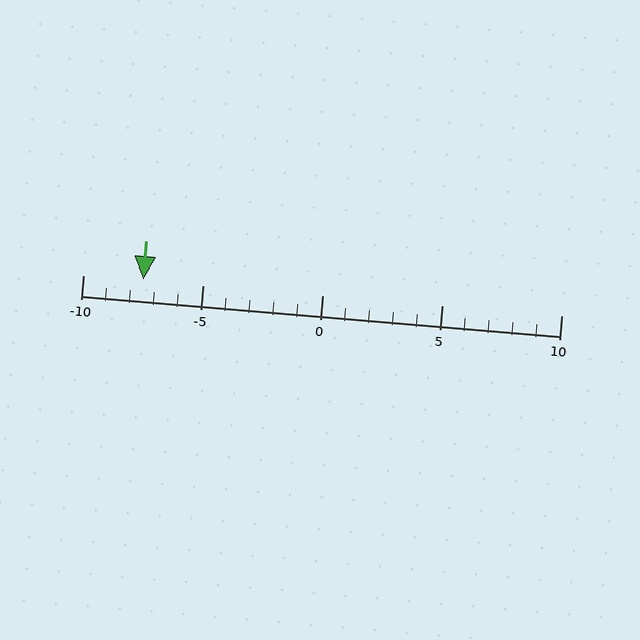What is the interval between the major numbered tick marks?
The major tick marks are spaced 5 units apart.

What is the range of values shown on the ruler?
The ruler shows values from -10 to 10.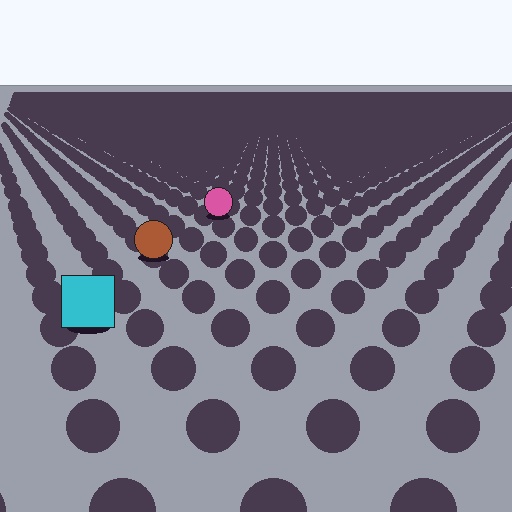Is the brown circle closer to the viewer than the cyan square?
No. The cyan square is closer — you can tell from the texture gradient: the ground texture is coarser near it.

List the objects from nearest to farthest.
From nearest to farthest: the cyan square, the brown circle, the pink circle.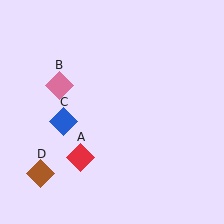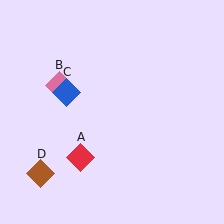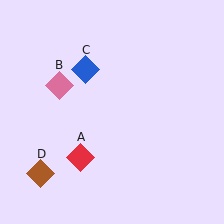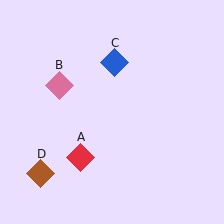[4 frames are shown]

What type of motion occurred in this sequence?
The blue diamond (object C) rotated clockwise around the center of the scene.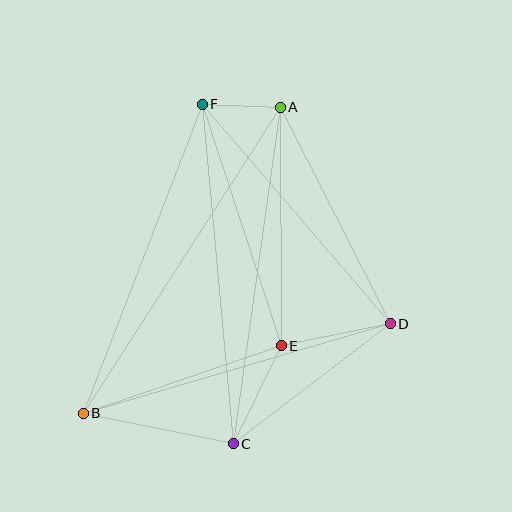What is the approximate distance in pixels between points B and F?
The distance between B and F is approximately 331 pixels.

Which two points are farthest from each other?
Points A and B are farthest from each other.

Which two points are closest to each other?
Points A and F are closest to each other.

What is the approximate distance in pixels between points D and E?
The distance between D and E is approximately 111 pixels.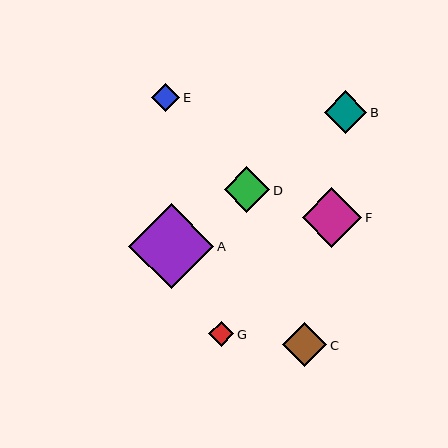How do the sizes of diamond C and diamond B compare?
Diamond C and diamond B are approximately the same size.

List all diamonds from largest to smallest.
From largest to smallest: A, F, D, C, B, E, G.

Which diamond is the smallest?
Diamond G is the smallest with a size of approximately 25 pixels.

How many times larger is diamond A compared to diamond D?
Diamond A is approximately 1.9 times the size of diamond D.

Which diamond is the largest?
Diamond A is the largest with a size of approximately 85 pixels.